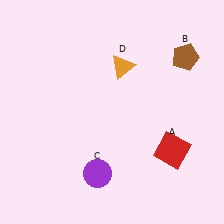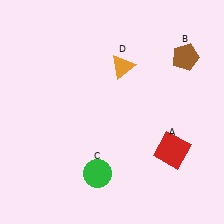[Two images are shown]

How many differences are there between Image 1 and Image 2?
There is 1 difference between the two images.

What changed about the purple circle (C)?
In Image 1, C is purple. In Image 2, it changed to green.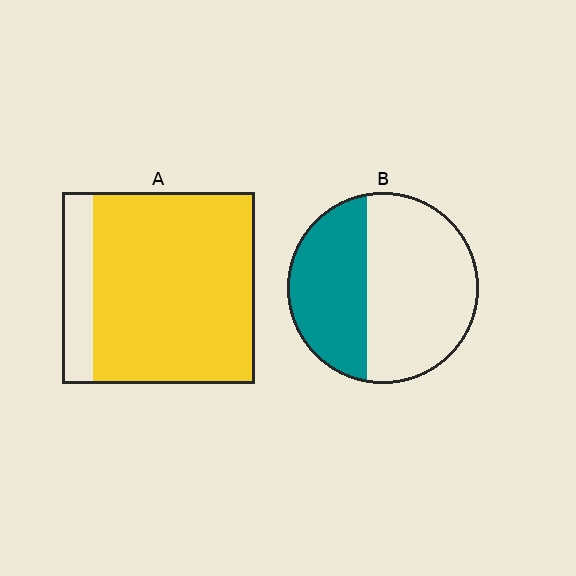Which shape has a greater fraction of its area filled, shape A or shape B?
Shape A.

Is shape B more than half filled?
No.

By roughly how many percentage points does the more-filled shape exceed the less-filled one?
By roughly 45 percentage points (A over B).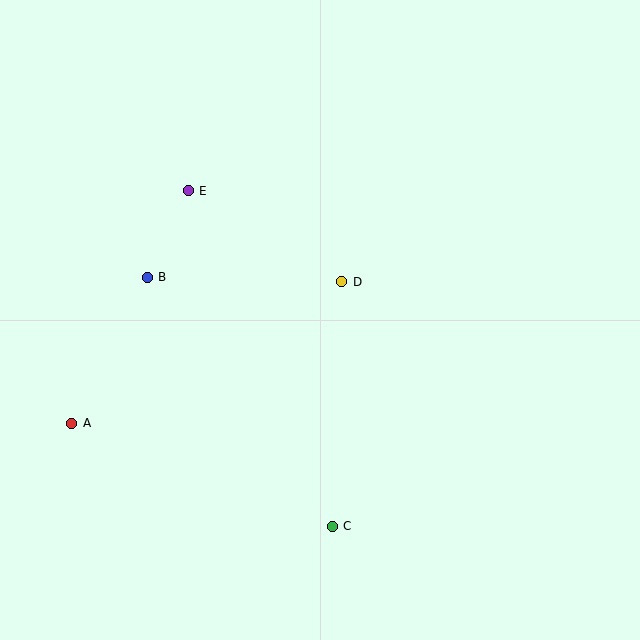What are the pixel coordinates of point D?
Point D is at (342, 282).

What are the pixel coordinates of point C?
Point C is at (332, 526).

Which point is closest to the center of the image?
Point D at (342, 282) is closest to the center.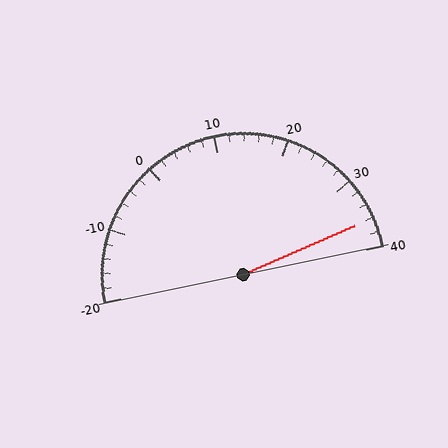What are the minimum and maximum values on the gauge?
The gauge ranges from -20 to 40.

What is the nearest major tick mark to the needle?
The nearest major tick mark is 40.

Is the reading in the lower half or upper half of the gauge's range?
The reading is in the upper half of the range (-20 to 40).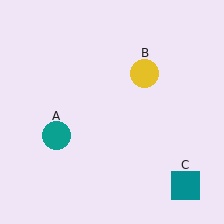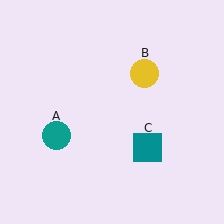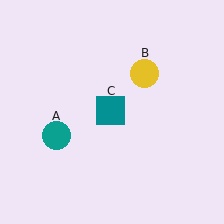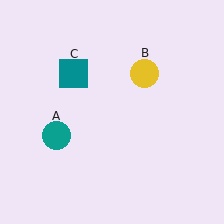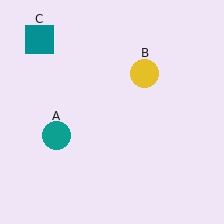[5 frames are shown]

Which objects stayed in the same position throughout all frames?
Teal circle (object A) and yellow circle (object B) remained stationary.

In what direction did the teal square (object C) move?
The teal square (object C) moved up and to the left.